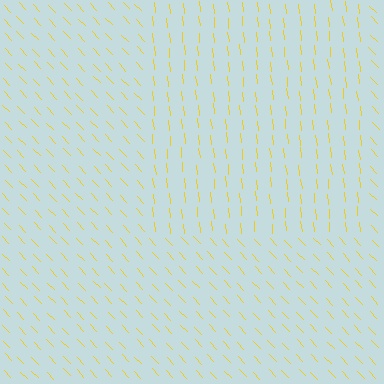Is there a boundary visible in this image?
Yes, there is a texture boundary formed by a change in line orientation.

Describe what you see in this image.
The image is filled with small yellow line segments. A rectangle region in the image has lines oriented differently from the surrounding lines, creating a visible texture boundary.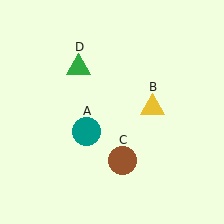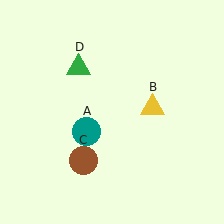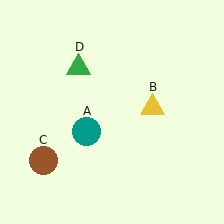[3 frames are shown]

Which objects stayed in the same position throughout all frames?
Teal circle (object A) and yellow triangle (object B) and green triangle (object D) remained stationary.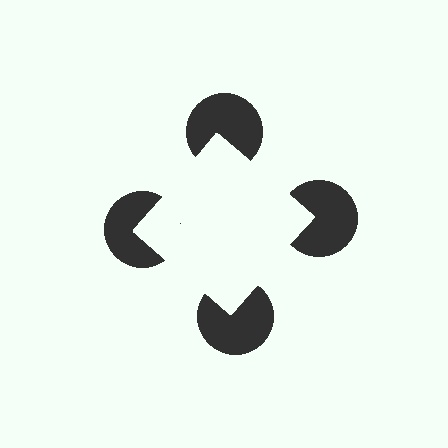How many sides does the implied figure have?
4 sides.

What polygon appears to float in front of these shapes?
An illusory square — its edges are inferred from the aligned wedge cuts in the pac-man discs, not physically drawn.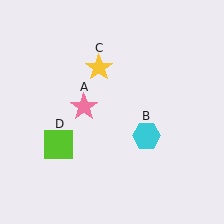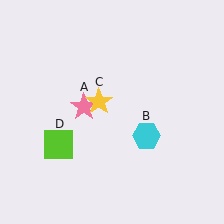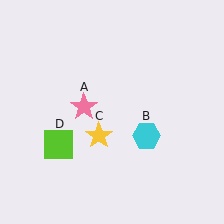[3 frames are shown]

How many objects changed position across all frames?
1 object changed position: yellow star (object C).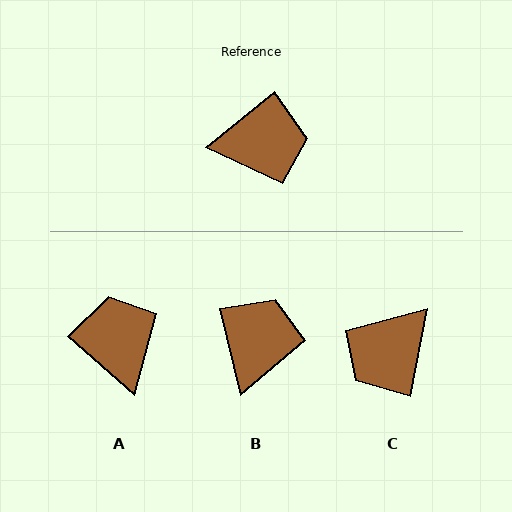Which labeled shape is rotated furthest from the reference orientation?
C, about 140 degrees away.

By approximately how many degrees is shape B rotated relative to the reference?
Approximately 65 degrees counter-clockwise.